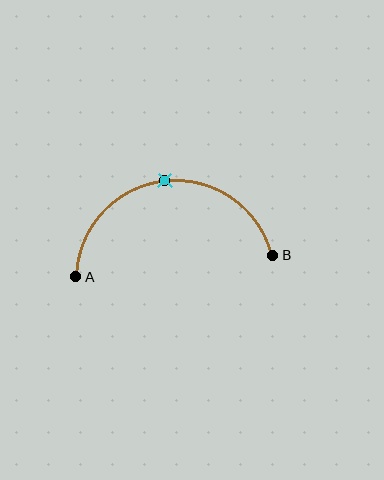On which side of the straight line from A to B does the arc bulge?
The arc bulges above the straight line connecting A and B.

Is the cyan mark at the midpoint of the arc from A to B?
Yes. The cyan mark lies on the arc at equal arc-length from both A and B — it is the arc midpoint.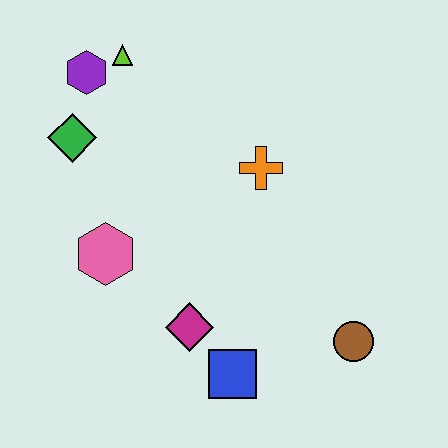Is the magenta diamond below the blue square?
No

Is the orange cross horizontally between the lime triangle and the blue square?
No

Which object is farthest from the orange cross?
The blue square is farthest from the orange cross.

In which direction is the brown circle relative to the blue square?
The brown circle is to the right of the blue square.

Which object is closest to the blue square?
The magenta diamond is closest to the blue square.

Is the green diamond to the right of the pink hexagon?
No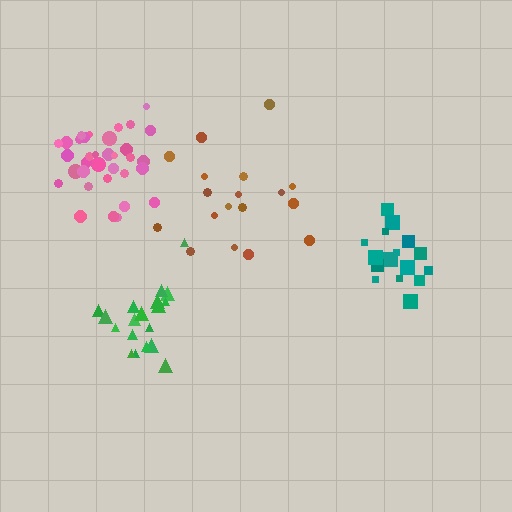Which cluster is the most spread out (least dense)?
Brown.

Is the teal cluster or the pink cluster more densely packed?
Pink.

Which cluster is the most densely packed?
Pink.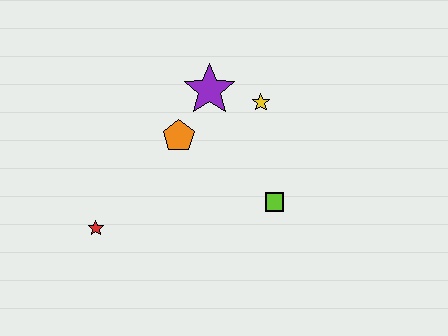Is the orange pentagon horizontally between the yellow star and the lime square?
No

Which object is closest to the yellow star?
The purple star is closest to the yellow star.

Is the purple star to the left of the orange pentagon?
No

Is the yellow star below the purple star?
Yes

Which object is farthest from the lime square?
The red star is farthest from the lime square.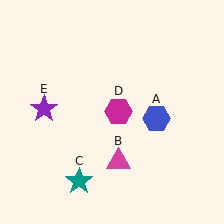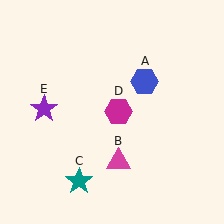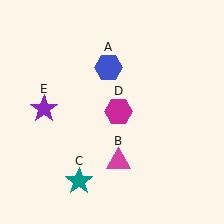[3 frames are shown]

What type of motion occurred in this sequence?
The blue hexagon (object A) rotated counterclockwise around the center of the scene.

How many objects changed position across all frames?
1 object changed position: blue hexagon (object A).